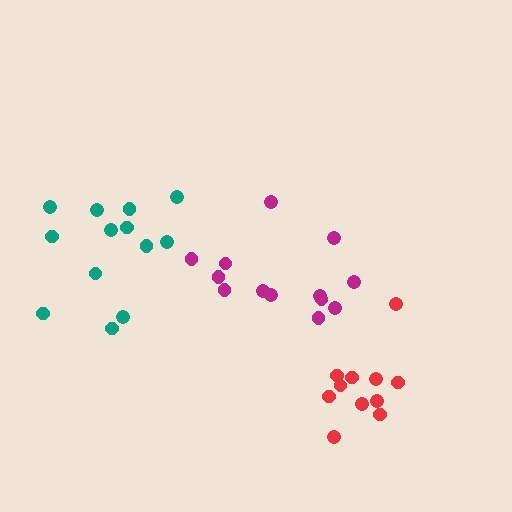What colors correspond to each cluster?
The clusters are colored: magenta, red, teal.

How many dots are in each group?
Group 1: 13 dots, Group 2: 11 dots, Group 3: 13 dots (37 total).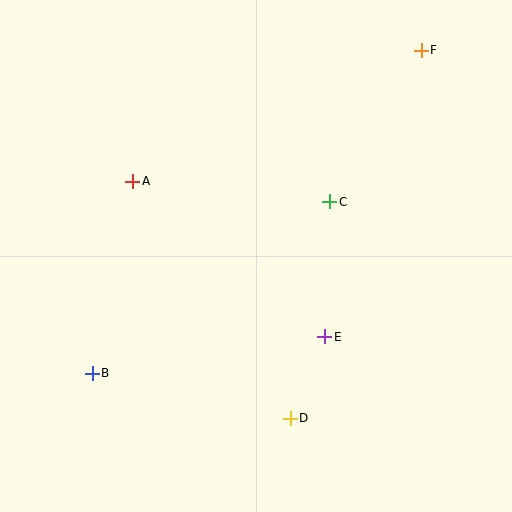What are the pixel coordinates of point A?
Point A is at (133, 181).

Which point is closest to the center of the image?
Point C at (330, 202) is closest to the center.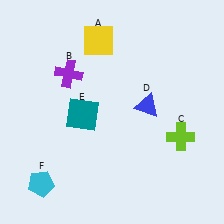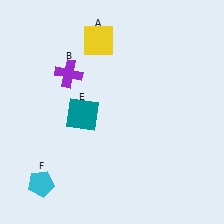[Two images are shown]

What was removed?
The lime cross (C), the blue triangle (D) were removed in Image 2.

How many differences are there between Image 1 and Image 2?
There are 2 differences between the two images.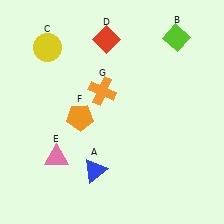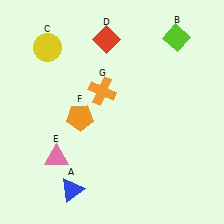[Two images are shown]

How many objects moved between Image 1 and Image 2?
1 object moved between the two images.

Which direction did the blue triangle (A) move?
The blue triangle (A) moved left.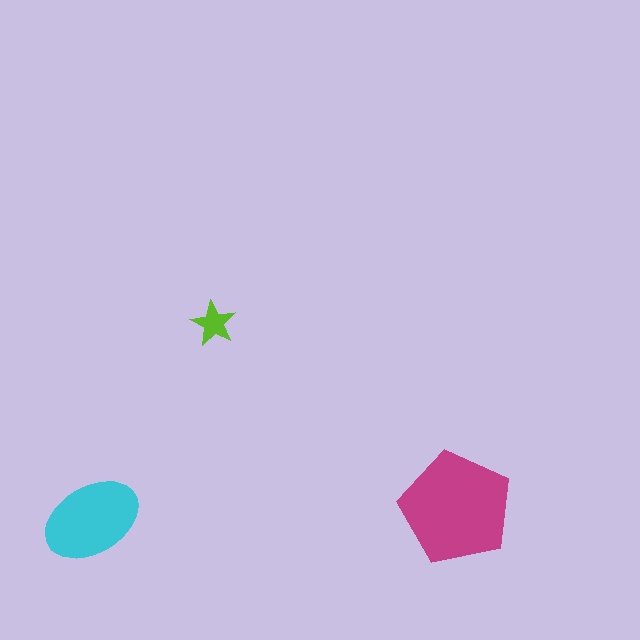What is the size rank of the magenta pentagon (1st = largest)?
1st.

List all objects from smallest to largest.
The lime star, the cyan ellipse, the magenta pentagon.